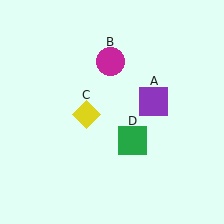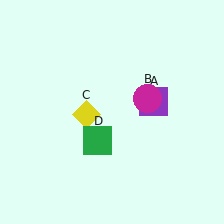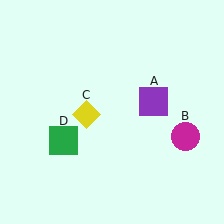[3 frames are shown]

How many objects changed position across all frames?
2 objects changed position: magenta circle (object B), green square (object D).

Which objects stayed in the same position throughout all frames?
Purple square (object A) and yellow diamond (object C) remained stationary.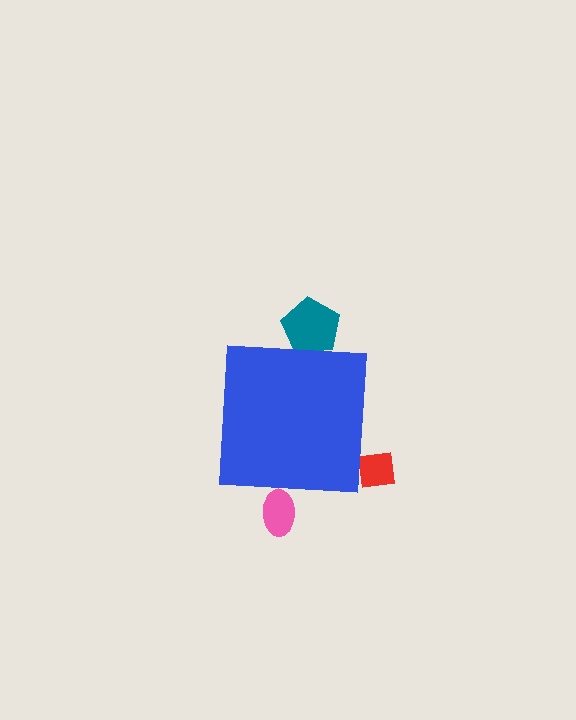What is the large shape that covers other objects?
A blue square.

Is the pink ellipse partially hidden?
Yes, the pink ellipse is partially hidden behind the blue square.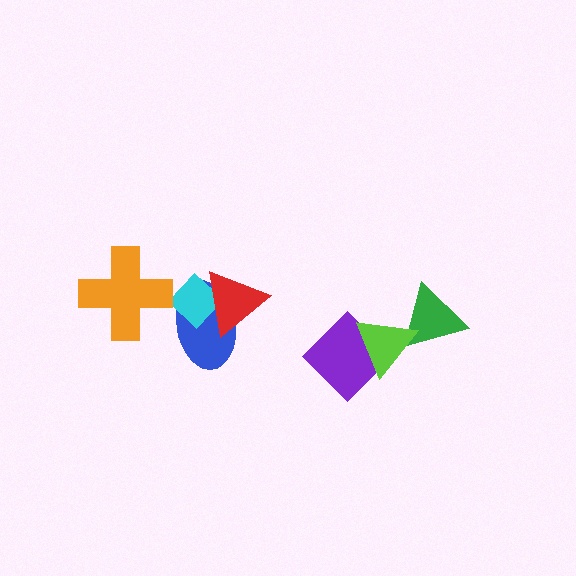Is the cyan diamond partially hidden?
Yes, it is partially covered by another shape.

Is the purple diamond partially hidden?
Yes, it is partially covered by another shape.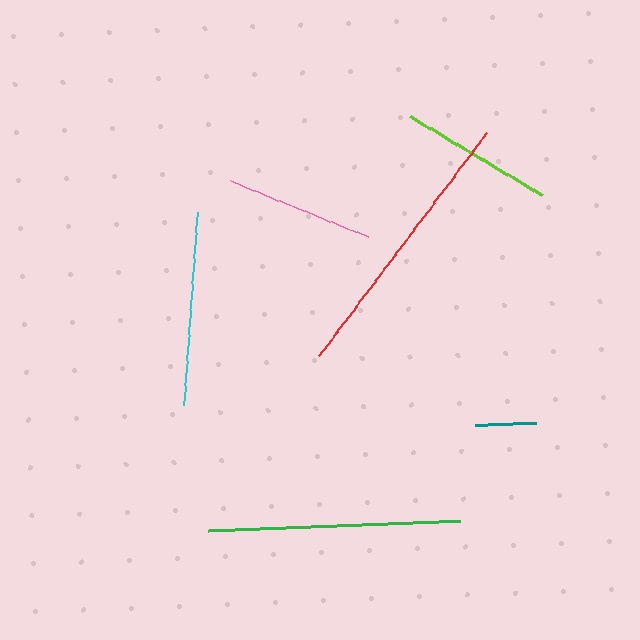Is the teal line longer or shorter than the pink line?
The pink line is longer than the teal line.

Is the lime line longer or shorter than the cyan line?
The cyan line is longer than the lime line.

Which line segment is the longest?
The red line is the longest at approximately 279 pixels.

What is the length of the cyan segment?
The cyan segment is approximately 194 pixels long.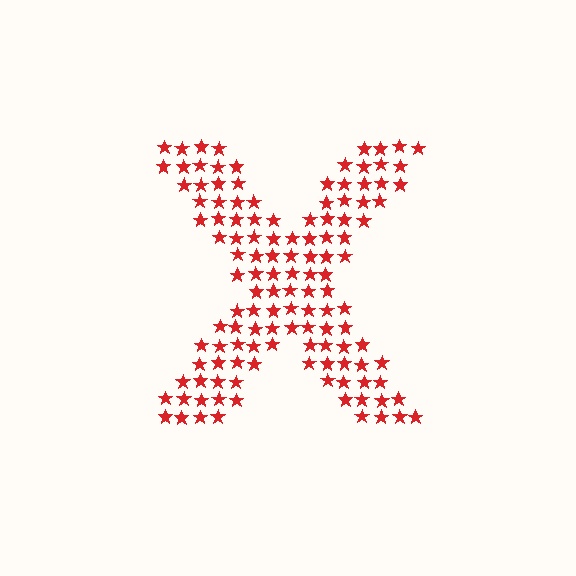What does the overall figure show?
The overall figure shows the letter X.